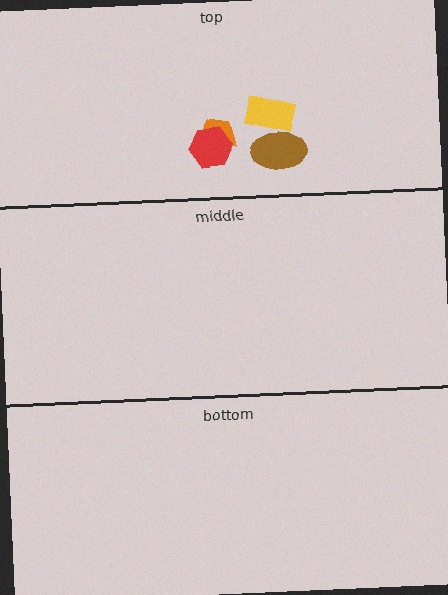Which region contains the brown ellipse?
The top region.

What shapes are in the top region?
The orange trapezoid, the red hexagon, the brown ellipse, the yellow rectangle.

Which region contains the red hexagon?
The top region.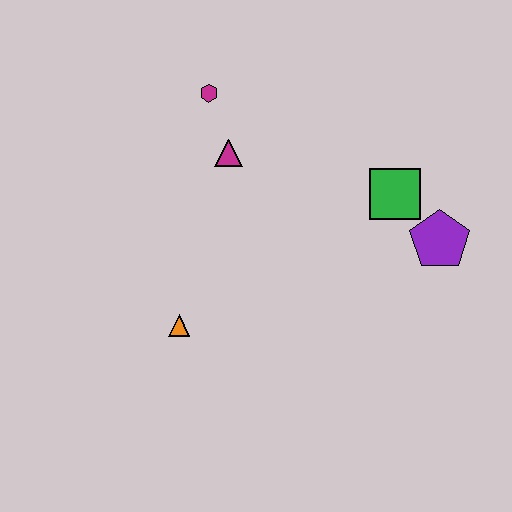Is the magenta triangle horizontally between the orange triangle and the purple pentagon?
Yes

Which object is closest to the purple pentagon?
The green square is closest to the purple pentagon.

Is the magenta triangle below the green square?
No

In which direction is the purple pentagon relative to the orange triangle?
The purple pentagon is to the right of the orange triangle.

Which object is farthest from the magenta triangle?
The purple pentagon is farthest from the magenta triangle.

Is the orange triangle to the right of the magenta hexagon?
No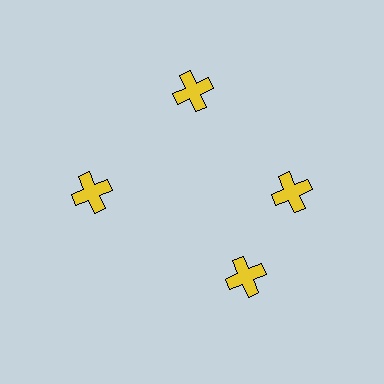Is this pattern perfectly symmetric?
No. The 4 yellow crosses are arranged in a ring, but one element near the 6 o'clock position is rotated out of alignment along the ring, breaking the 4-fold rotational symmetry.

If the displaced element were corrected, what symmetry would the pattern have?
It would have 4-fold rotational symmetry — the pattern would map onto itself every 90 degrees.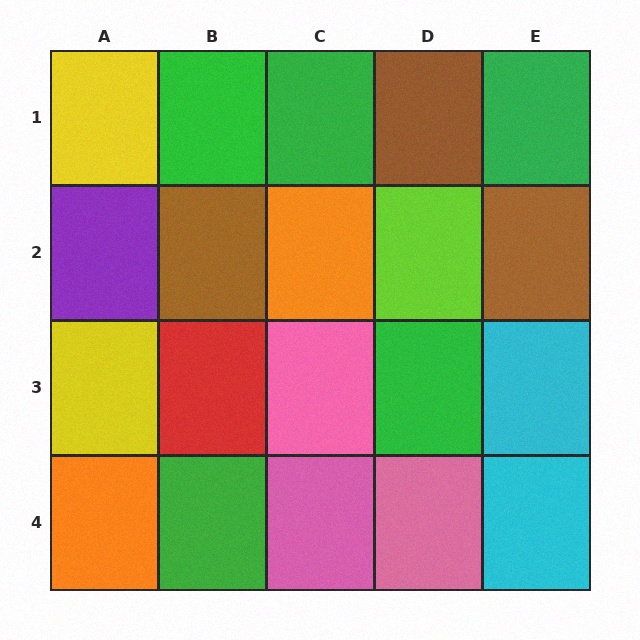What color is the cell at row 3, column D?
Green.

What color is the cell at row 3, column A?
Yellow.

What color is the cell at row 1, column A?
Yellow.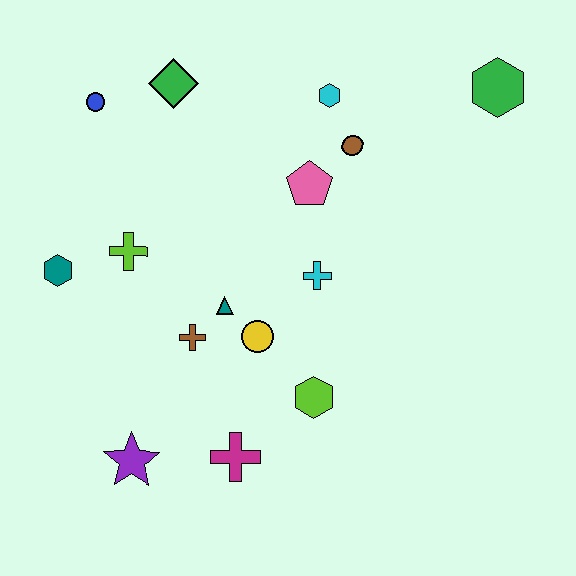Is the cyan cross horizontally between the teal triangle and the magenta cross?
No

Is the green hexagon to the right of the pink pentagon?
Yes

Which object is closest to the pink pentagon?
The brown circle is closest to the pink pentagon.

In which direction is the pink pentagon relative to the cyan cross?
The pink pentagon is above the cyan cross.